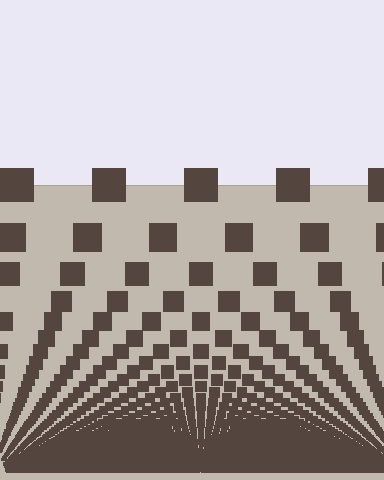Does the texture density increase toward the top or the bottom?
Density increases toward the bottom.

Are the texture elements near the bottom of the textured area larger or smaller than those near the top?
Smaller. The gradient is inverted — elements near the bottom are smaller and denser.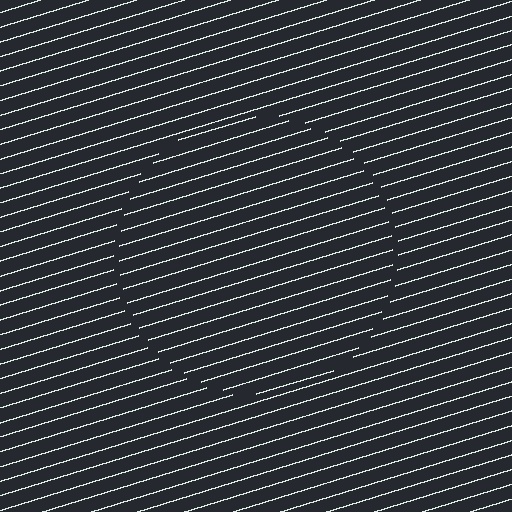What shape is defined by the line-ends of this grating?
An illusory circle. The interior of the shape contains the same grating, shifted by half a period — the contour is defined by the phase discontinuity where line-ends from the inner and outer gratings abut.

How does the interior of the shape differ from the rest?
The interior of the shape contains the same grating, shifted by half a period — the contour is defined by the phase discontinuity where line-ends from the inner and outer gratings abut.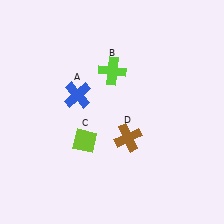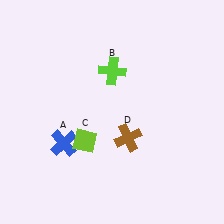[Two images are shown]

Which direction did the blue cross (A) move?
The blue cross (A) moved down.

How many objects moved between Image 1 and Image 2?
1 object moved between the two images.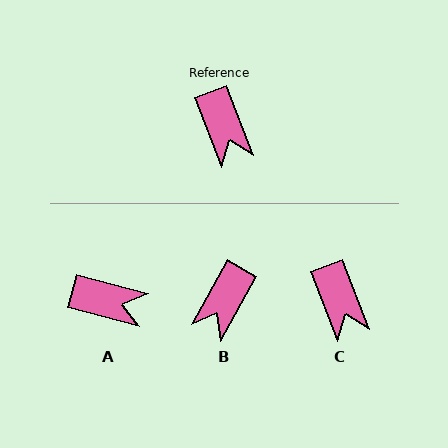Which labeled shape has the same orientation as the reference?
C.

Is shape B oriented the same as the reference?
No, it is off by about 51 degrees.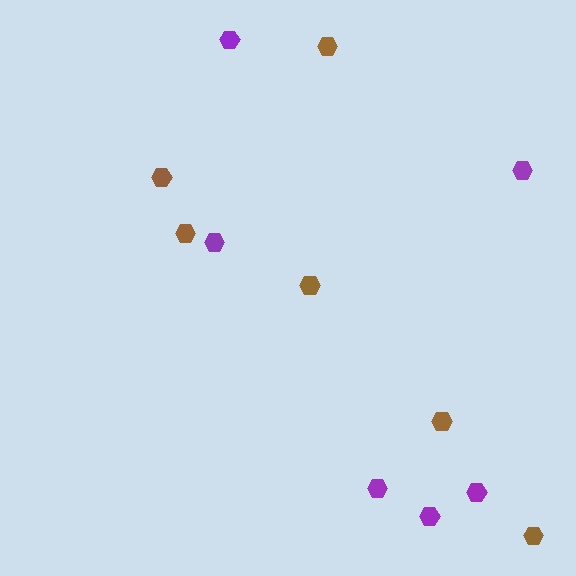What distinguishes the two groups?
There are 2 groups: one group of brown hexagons (6) and one group of purple hexagons (6).